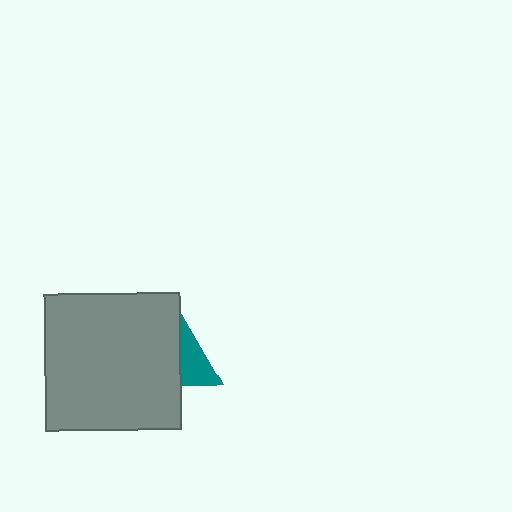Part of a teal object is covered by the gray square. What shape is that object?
It is a triangle.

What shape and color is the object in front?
The object in front is a gray square.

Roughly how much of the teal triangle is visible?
A small part of it is visible (roughly 38%).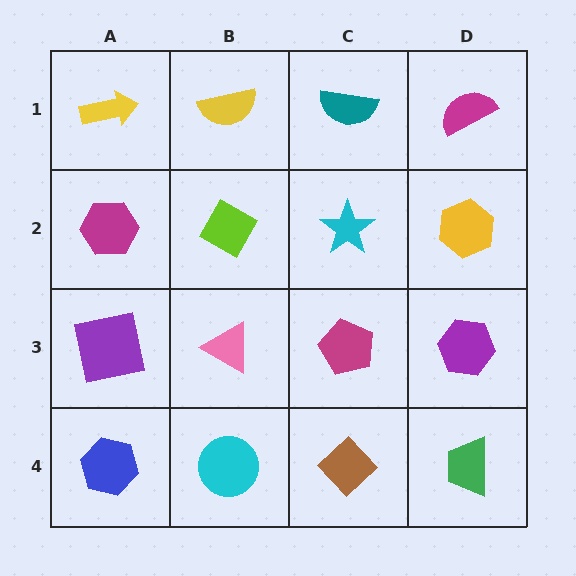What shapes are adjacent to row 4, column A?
A purple square (row 3, column A), a cyan circle (row 4, column B).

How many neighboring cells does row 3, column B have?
4.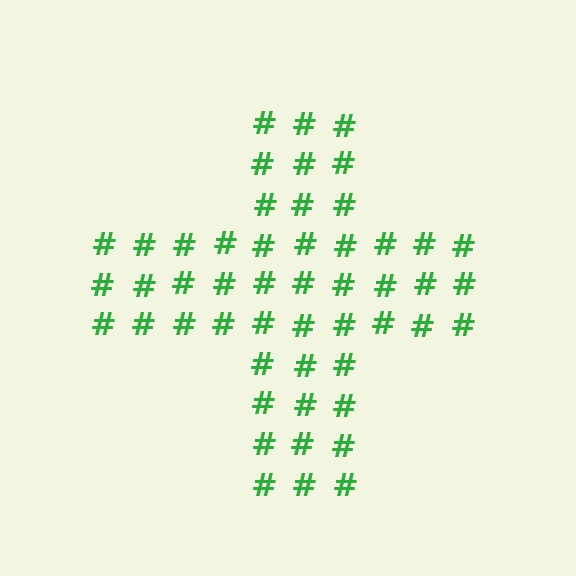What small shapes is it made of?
It is made of small hash symbols.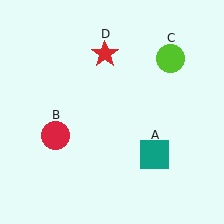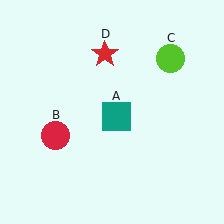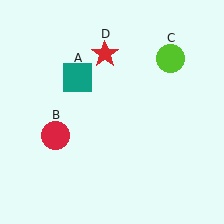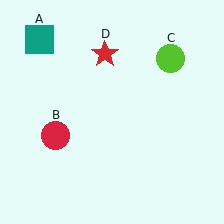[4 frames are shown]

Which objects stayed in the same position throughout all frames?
Red circle (object B) and lime circle (object C) and red star (object D) remained stationary.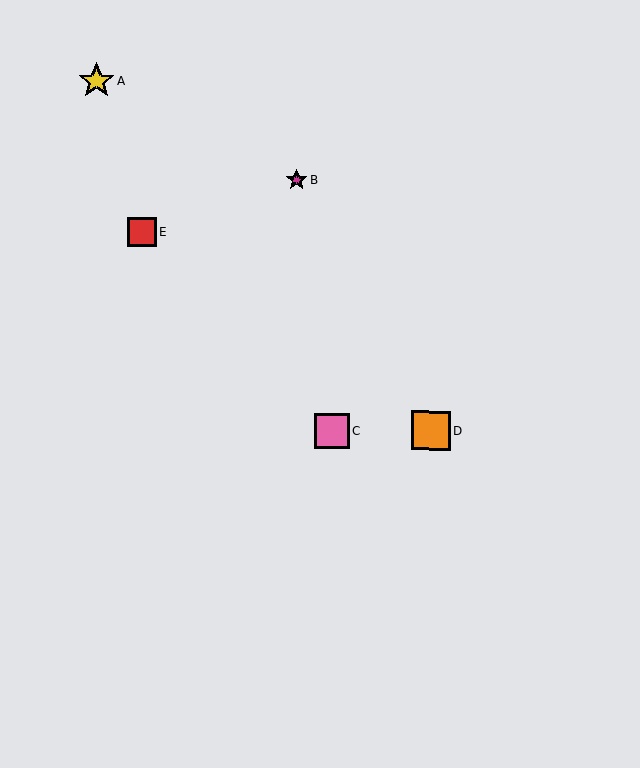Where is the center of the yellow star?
The center of the yellow star is at (97, 81).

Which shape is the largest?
The orange square (labeled D) is the largest.